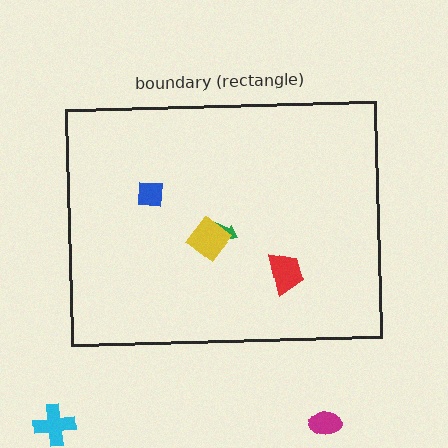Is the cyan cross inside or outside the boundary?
Outside.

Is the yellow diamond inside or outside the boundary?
Inside.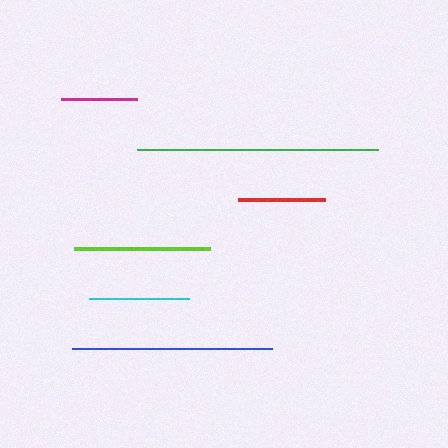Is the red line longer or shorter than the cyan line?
The cyan line is longer than the red line.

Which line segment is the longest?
The green line is the longest at approximately 241 pixels.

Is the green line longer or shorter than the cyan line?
The green line is longer than the cyan line.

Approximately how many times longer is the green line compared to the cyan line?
The green line is approximately 2.4 times the length of the cyan line.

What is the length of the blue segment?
The blue segment is approximately 200 pixels long.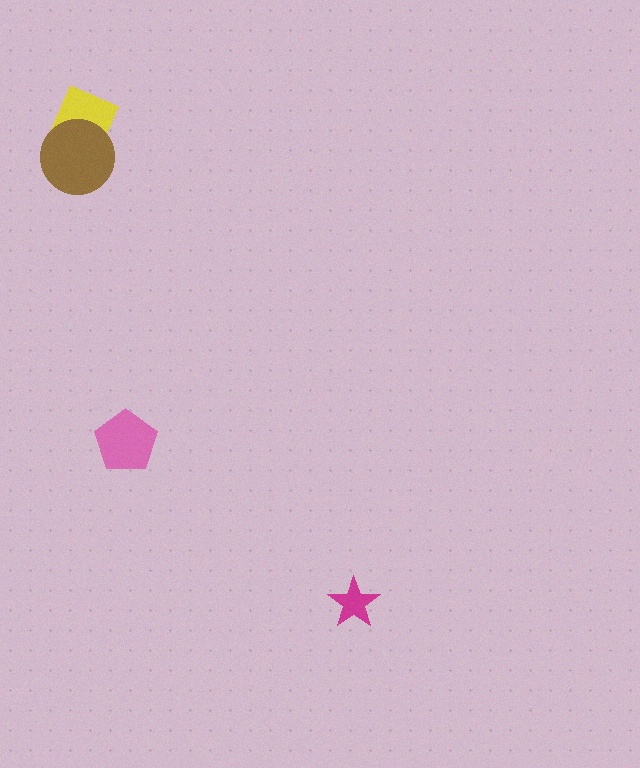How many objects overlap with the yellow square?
1 object overlaps with the yellow square.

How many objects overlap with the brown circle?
1 object overlaps with the brown circle.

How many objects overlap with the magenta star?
0 objects overlap with the magenta star.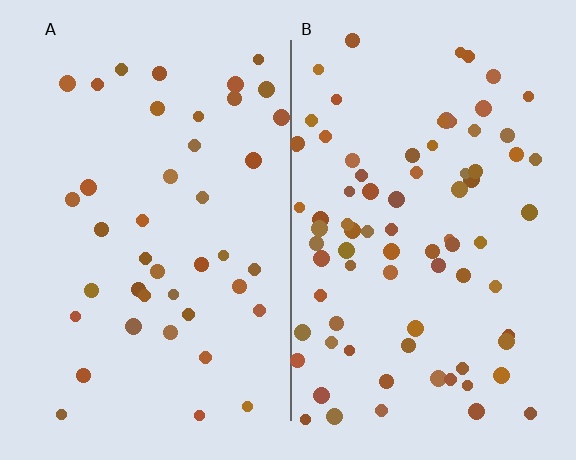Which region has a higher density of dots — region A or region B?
B (the right).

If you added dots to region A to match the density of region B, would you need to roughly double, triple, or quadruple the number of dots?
Approximately double.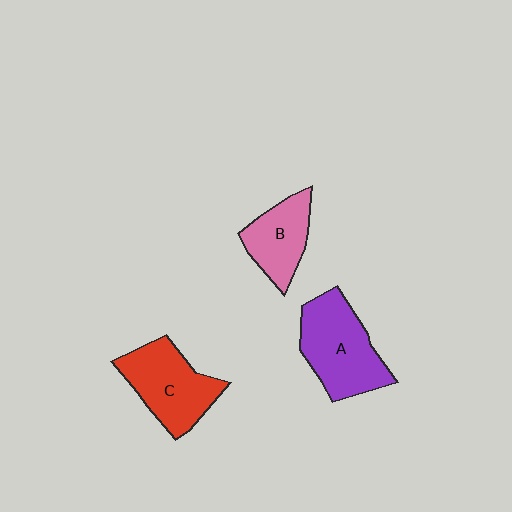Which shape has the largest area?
Shape A (purple).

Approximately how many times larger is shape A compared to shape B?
Approximately 1.5 times.